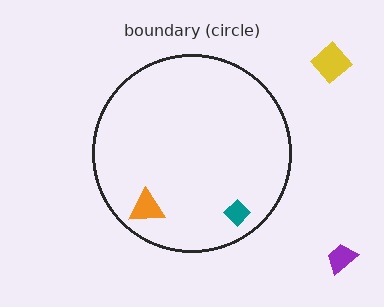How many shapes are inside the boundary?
2 inside, 2 outside.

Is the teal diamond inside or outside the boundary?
Inside.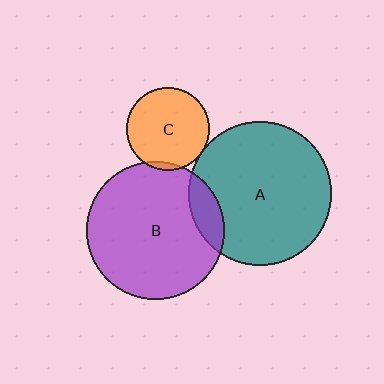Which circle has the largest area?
Circle A (teal).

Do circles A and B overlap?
Yes.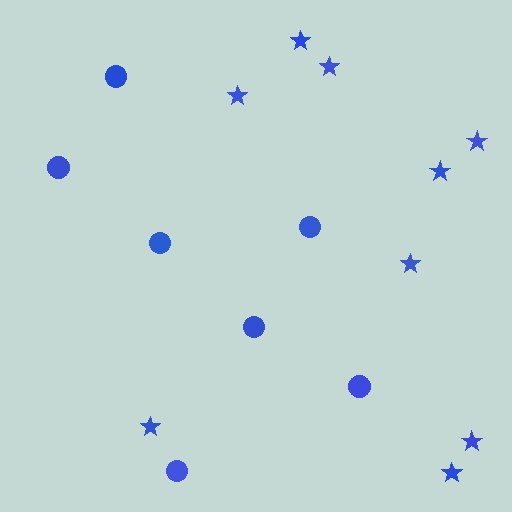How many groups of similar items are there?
There are 2 groups: one group of circles (7) and one group of stars (9).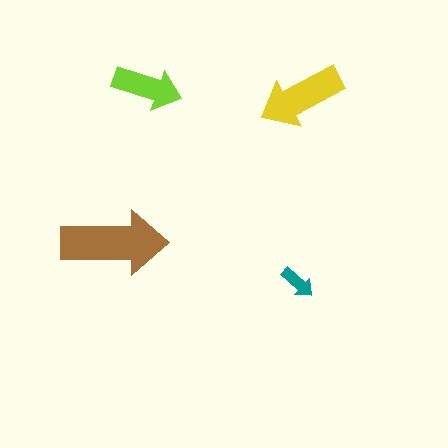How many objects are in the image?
There are 4 objects in the image.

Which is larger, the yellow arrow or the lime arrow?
The yellow one.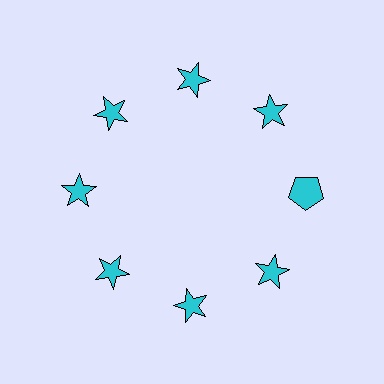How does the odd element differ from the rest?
It has a different shape: pentagon instead of star.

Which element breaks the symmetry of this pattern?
The cyan pentagon at roughly the 3 o'clock position breaks the symmetry. All other shapes are cyan stars.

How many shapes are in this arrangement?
There are 8 shapes arranged in a ring pattern.